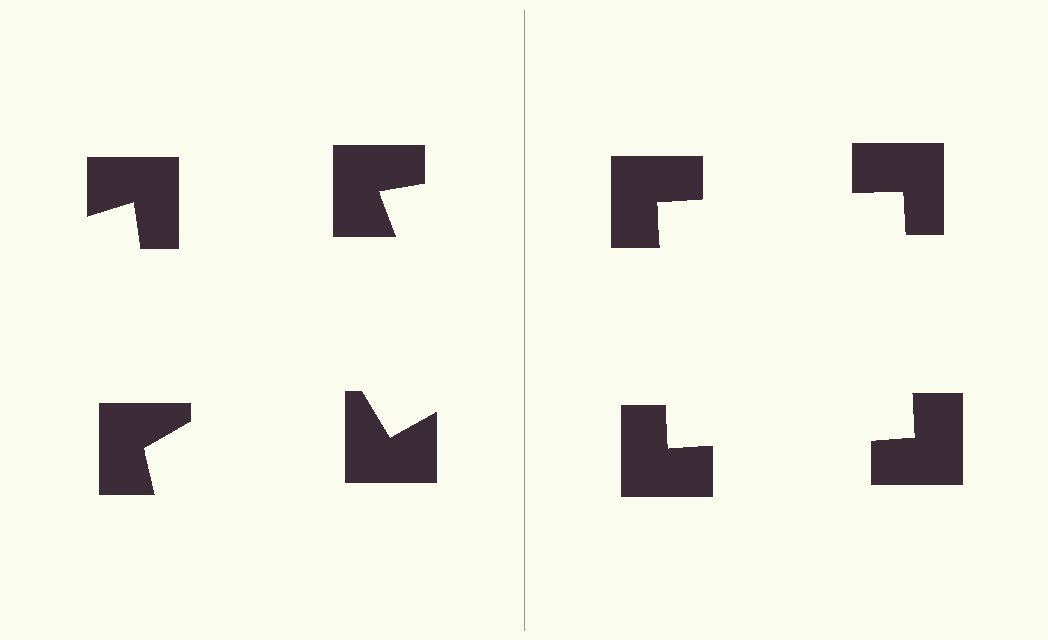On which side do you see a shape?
An illusory square appears on the right side. On the left side the wedge cuts are rotated, so no coherent shape forms.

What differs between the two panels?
The notched squares are positioned identically on both sides; only the wedge orientations differ. On the right they align to a square; on the left they are misaligned.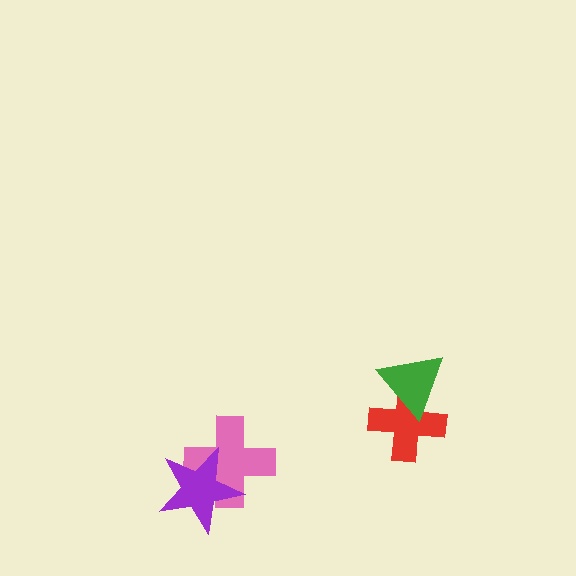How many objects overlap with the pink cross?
1 object overlaps with the pink cross.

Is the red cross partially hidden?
Yes, it is partially covered by another shape.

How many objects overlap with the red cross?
1 object overlaps with the red cross.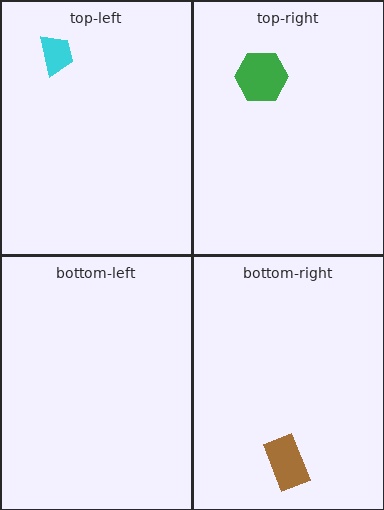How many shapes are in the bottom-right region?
1.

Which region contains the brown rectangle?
The bottom-right region.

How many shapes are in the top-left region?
1.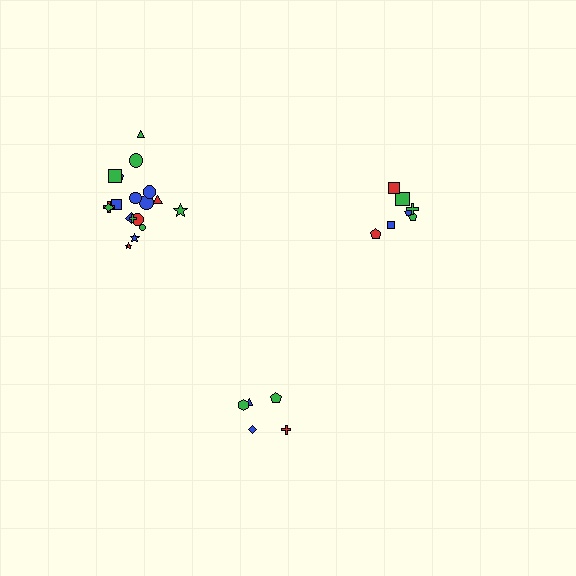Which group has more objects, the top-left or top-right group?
The top-left group.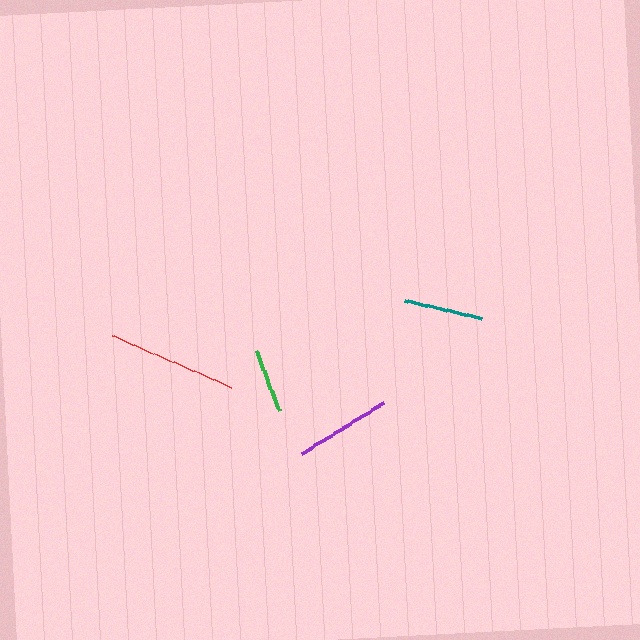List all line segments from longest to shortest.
From longest to shortest: red, purple, teal, green.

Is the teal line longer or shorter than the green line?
The teal line is longer than the green line.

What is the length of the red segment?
The red segment is approximately 131 pixels long.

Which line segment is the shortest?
The green line is the shortest at approximately 64 pixels.